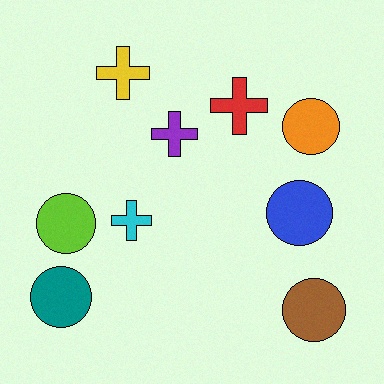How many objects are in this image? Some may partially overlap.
There are 9 objects.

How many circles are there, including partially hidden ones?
There are 5 circles.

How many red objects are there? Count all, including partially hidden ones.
There is 1 red object.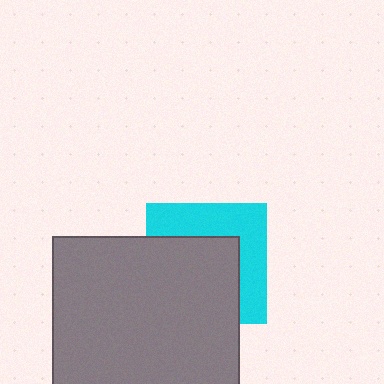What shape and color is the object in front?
The object in front is a gray square.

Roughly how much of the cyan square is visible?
A small part of it is visible (roughly 43%).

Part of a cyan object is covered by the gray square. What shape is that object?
It is a square.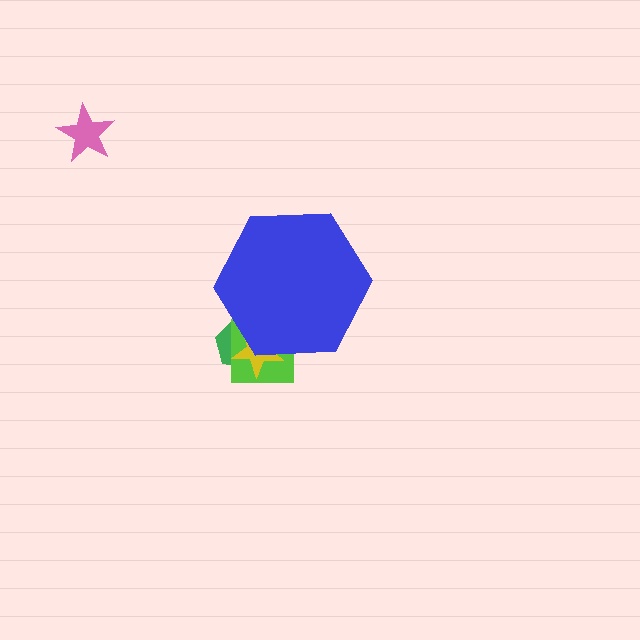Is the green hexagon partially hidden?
Yes, the green hexagon is partially hidden behind the blue hexagon.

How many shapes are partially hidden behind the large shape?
3 shapes are partially hidden.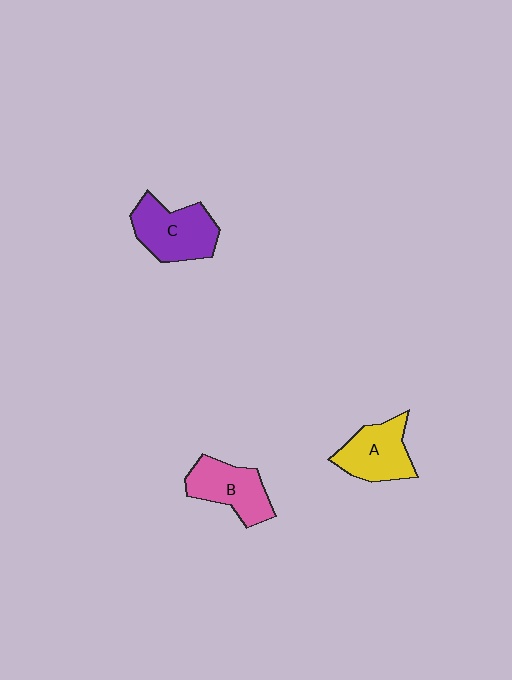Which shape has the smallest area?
Shape B (pink).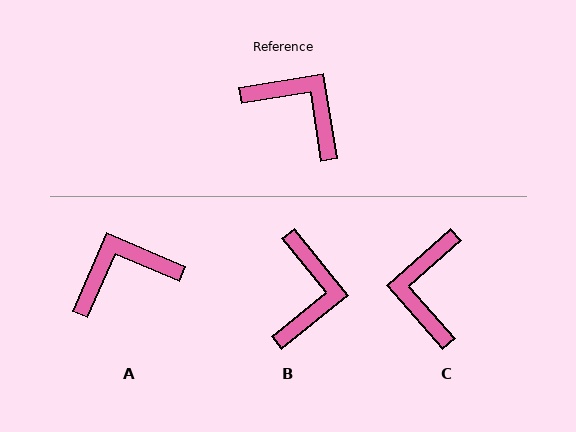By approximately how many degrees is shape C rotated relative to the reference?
Approximately 123 degrees counter-clockwise.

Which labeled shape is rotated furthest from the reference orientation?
C, about 123 degrees away.